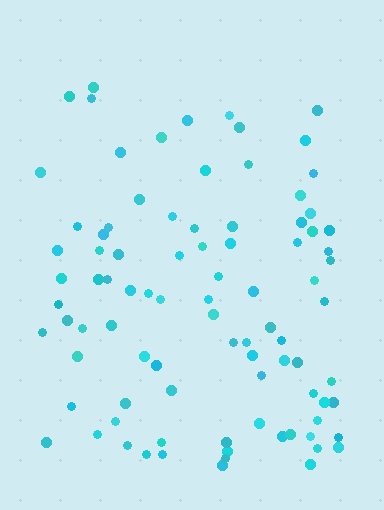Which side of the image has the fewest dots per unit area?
The top.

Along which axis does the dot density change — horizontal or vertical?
Vertical.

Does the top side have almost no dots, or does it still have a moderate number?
Still a moderate number, just noticeably fewer than the bottom.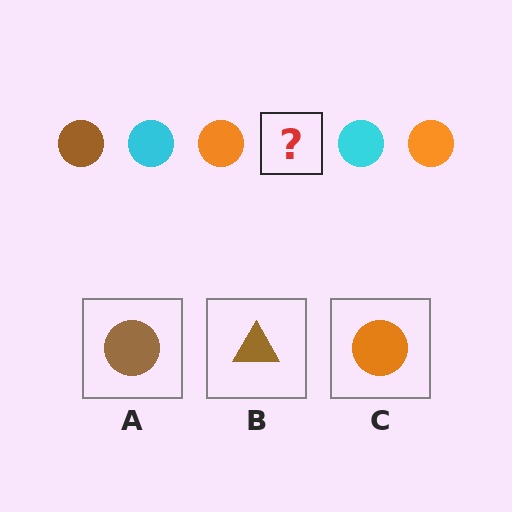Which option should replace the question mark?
Option A.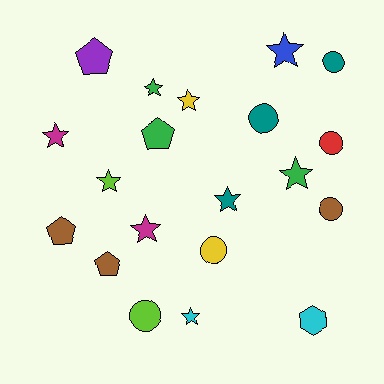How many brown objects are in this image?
There are 3 brown objects.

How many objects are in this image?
There are 20 objects.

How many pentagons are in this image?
There are 4 pentagons.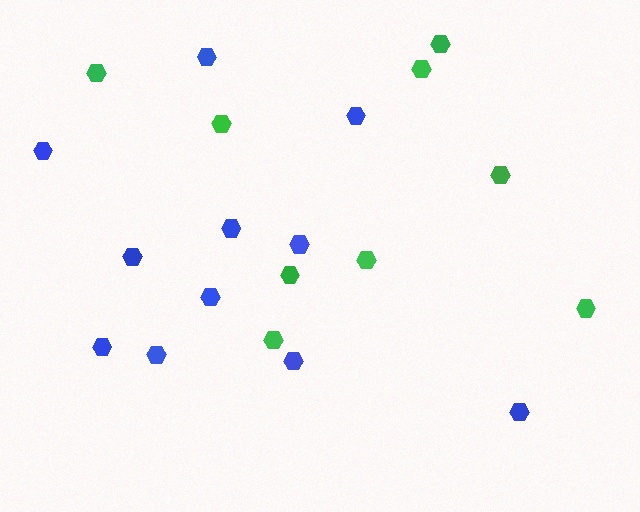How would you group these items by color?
There are 2 groups: one group of green hexagons (9) and one group of blue hexagons (11).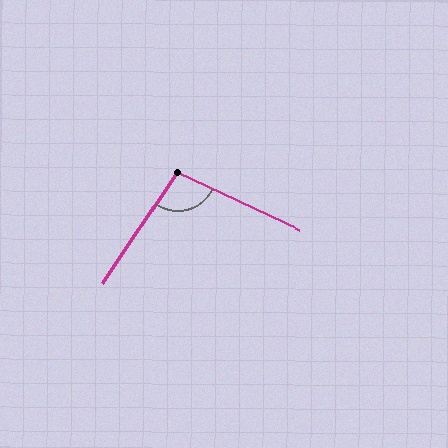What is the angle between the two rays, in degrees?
Approximately 99 degrees.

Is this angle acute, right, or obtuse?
It is obtuse.